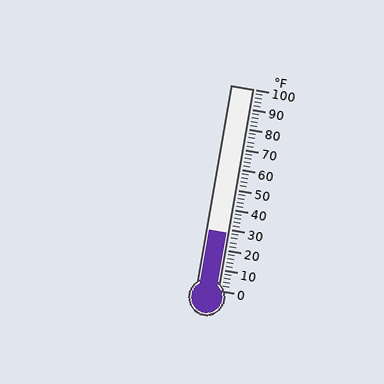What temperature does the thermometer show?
The thermometer shows approximately 28°F.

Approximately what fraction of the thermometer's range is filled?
The thermometer is filled to approximately 30% of its range.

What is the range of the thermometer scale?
The thermometer scale ranges from 0°F to 100°F.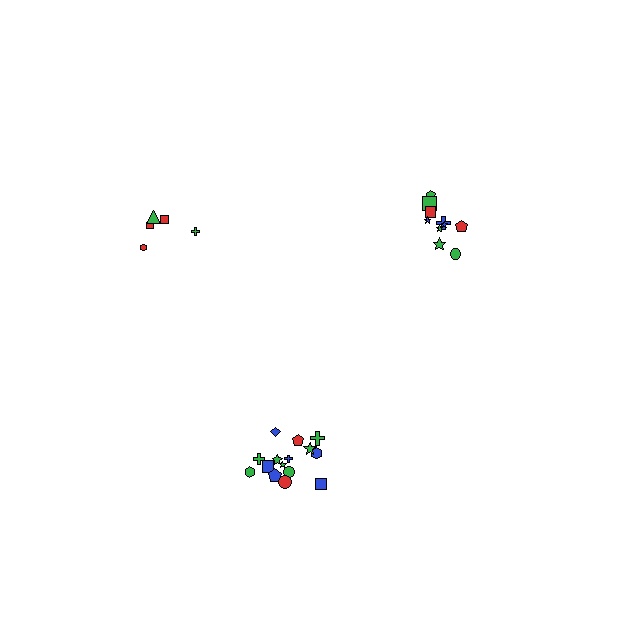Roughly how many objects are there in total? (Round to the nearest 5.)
Roughly 30 objects in total.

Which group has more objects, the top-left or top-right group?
The top-right group.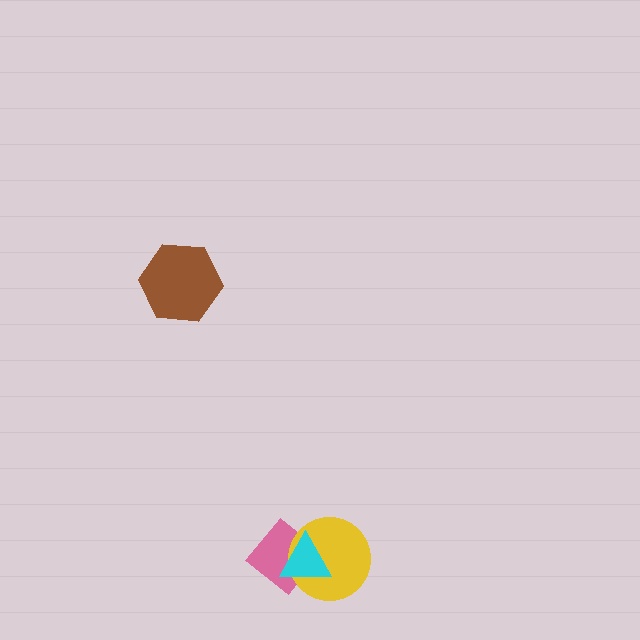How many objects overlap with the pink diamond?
2 objects overlap with the pink diamond.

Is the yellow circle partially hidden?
Yes, it is partially covered by another shape.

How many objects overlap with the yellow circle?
2 objects overlap with the yellow circle.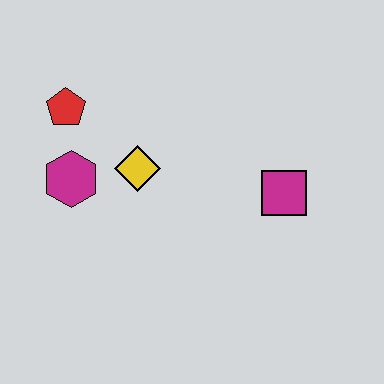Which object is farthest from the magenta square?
The red pentagon is farthest from the magenta square.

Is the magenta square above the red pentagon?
No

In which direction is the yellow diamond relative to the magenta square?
The yellow diamond is to the left of the magenta square.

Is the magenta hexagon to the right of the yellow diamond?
No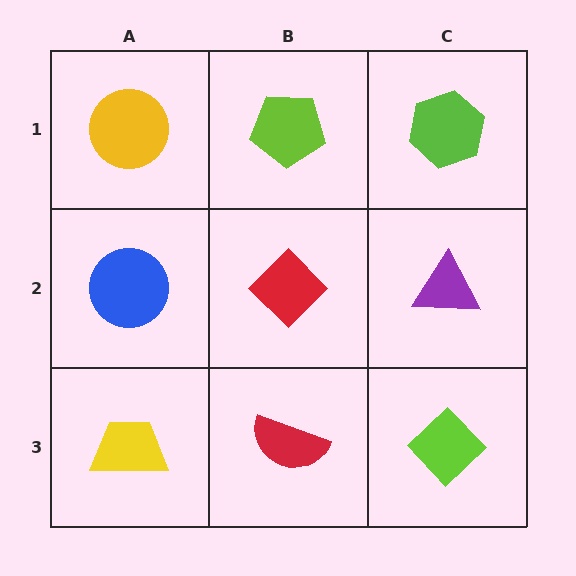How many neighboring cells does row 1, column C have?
2.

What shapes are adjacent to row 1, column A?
A blue circle (row 2, column A), a lime pentagon (row 1, column B).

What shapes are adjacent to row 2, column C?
A lime hexagon (row 1, column C), a lime diamond (row 3, column C), a red diamond (row 2, column B).